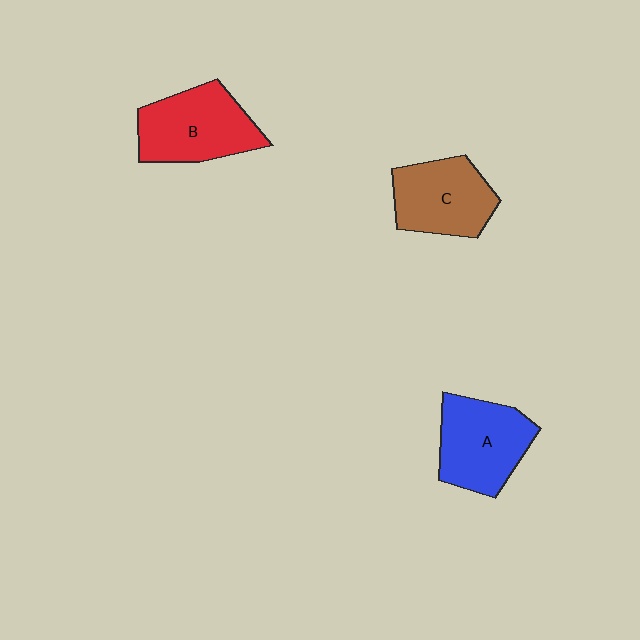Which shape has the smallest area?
Shape C (brown).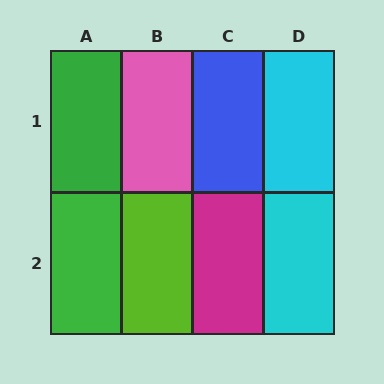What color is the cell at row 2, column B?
Lime.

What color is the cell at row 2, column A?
Green.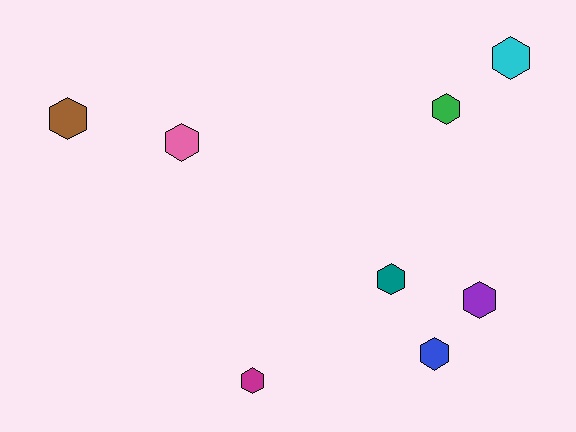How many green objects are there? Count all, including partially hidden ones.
There is 1 green object.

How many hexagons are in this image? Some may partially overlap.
There are 8 hexagons.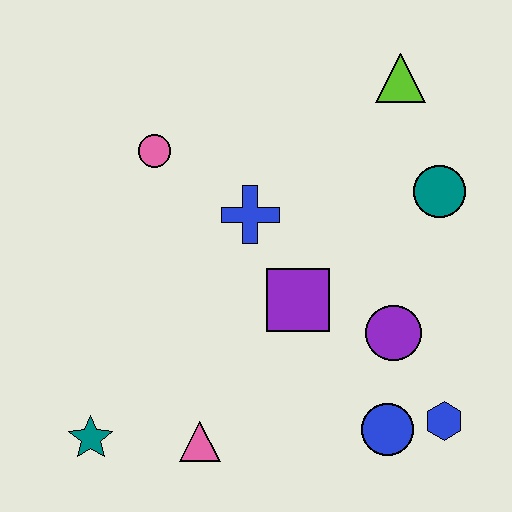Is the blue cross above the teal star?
Yes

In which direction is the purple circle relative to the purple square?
The purple circle is to the right of the purple square.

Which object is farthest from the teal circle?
The teal star is farthest from the teal circle.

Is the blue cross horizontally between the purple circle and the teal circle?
No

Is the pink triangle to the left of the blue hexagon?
Yes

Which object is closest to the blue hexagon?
The blue circle is closest to the blue hexagon.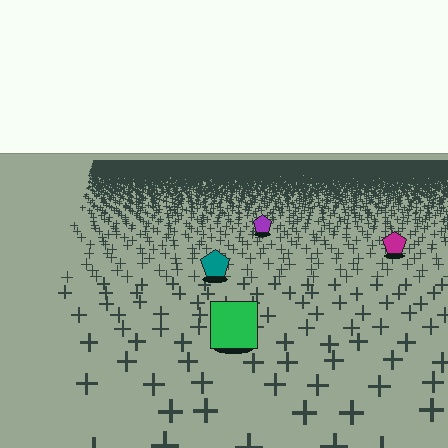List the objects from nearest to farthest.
From nearest to farthest: the green square, the teal pentagon, the magenta pentagon, the purple pentagon.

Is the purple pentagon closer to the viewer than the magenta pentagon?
No. The magenta pentagon is closer — you can tell from the texture gradient: the ground texture is coarser near it.